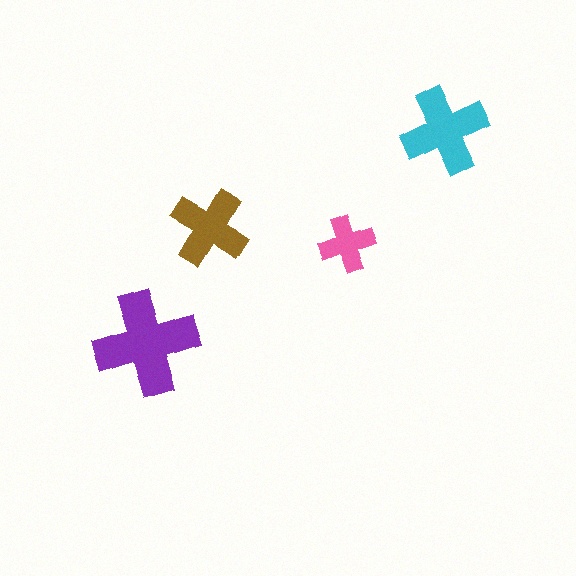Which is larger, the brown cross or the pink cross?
The brown one.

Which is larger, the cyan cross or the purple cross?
The purple one.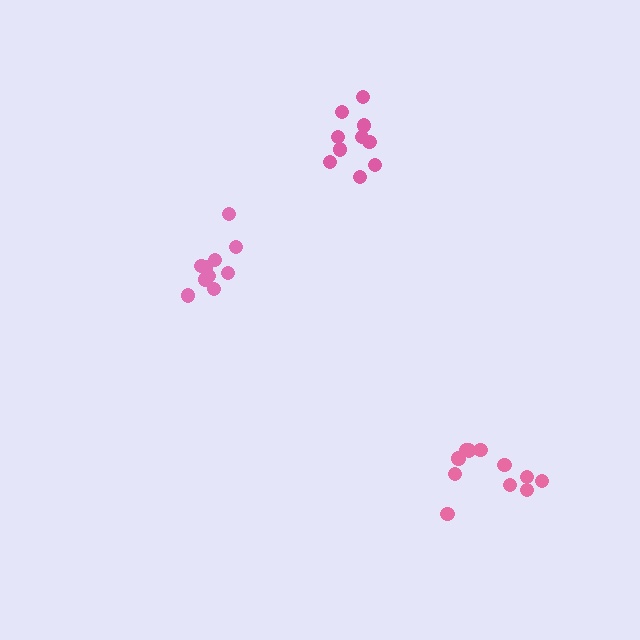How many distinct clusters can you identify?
There are 3 distinct clusters.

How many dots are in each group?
Group 1: 10 dots, Group 2: 10 dots, Group 3: 11 dots (31 total).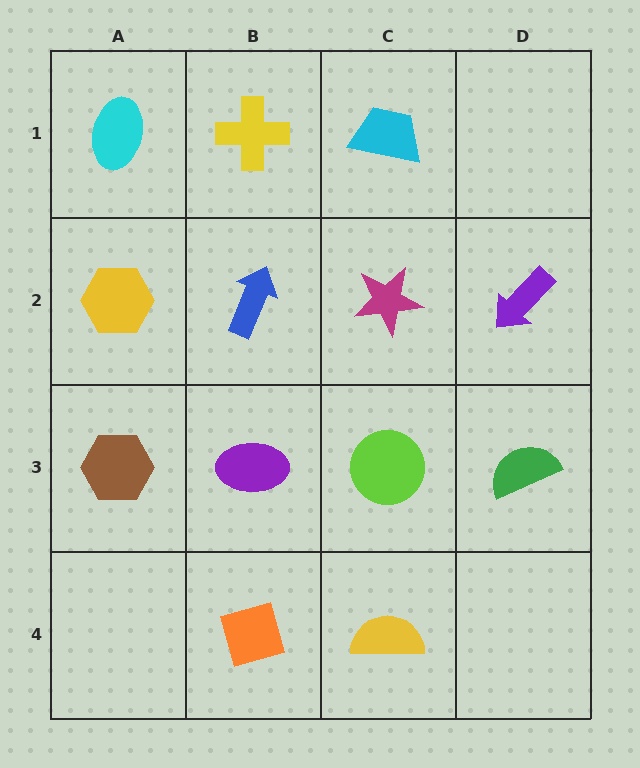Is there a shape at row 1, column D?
No, that cell is empty.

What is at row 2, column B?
A blue arrow.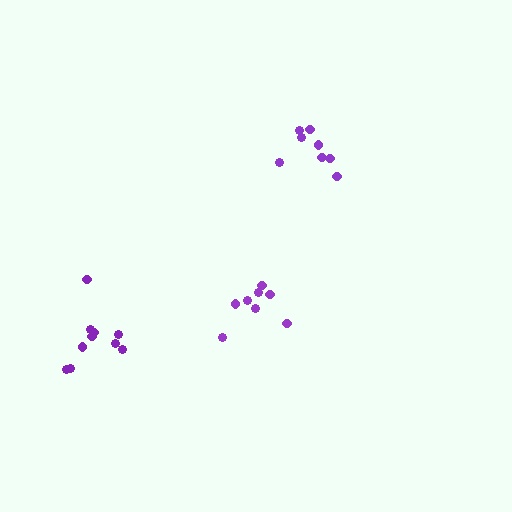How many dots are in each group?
Group 1: 8 dots, Group 2: 8 dots, Group 3: 10 dots (26 total).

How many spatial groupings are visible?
There are 3 spatial groupings.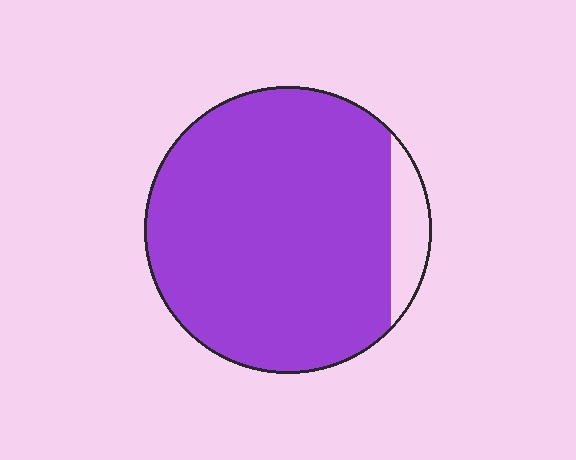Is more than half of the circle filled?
Yes.